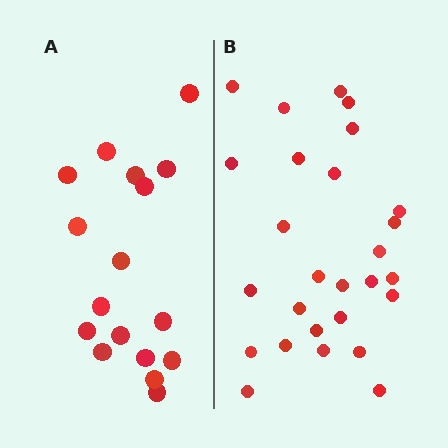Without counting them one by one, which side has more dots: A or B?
Region B (the right region) has more dots.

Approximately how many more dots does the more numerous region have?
Region B has roughly 10 or so more dots than region A.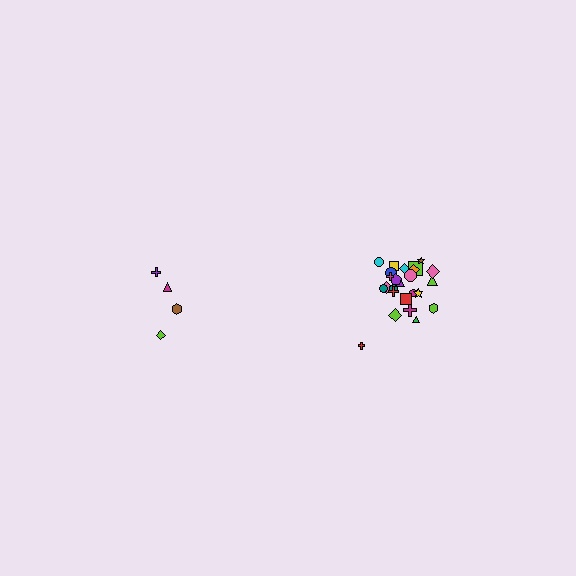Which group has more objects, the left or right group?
The right group.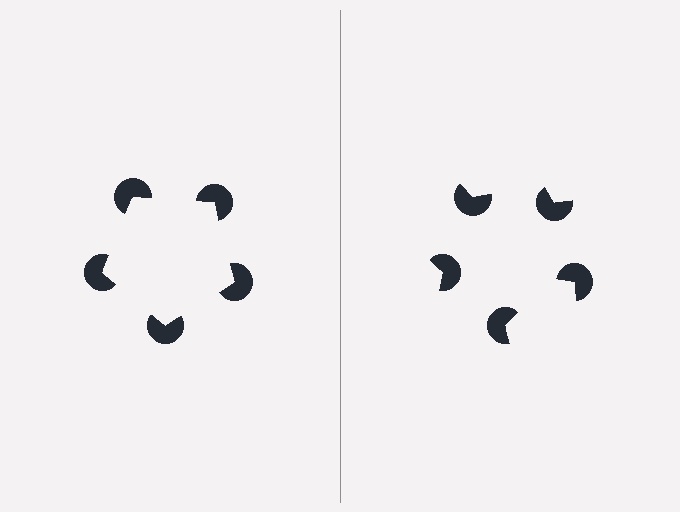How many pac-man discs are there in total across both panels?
10 — 5 on each side.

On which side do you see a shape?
An illusory pentagon appears on the left side. On the right side the wedge cuts are rotated, so no coherent shape forms.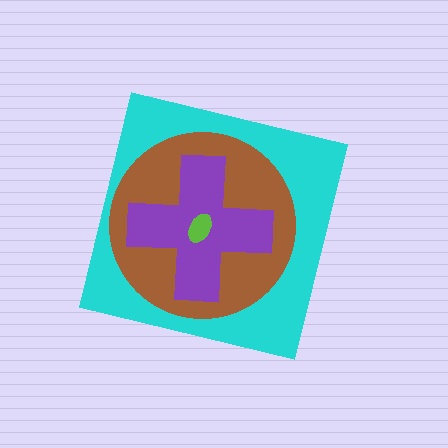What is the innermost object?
The lime ellipse.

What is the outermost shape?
The cyan square.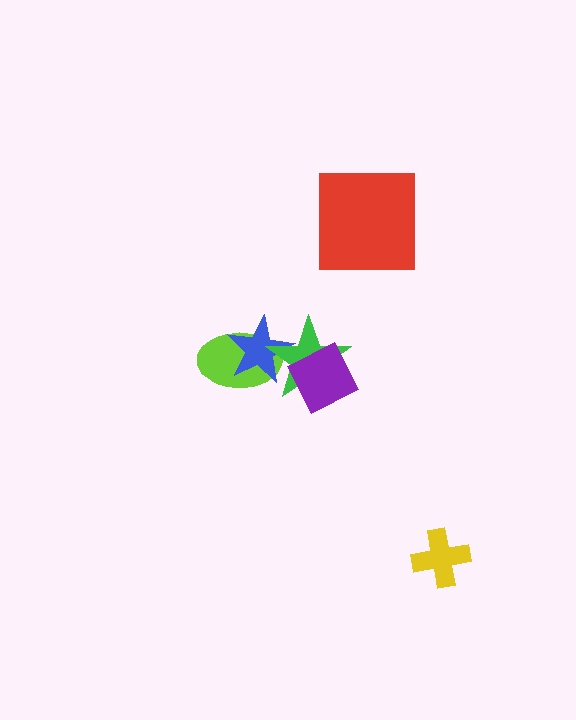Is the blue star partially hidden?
Yes, it is partially covered by another shape.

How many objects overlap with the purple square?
1 object overlaps with the purple square.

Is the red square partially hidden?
No, no other shape covers it.